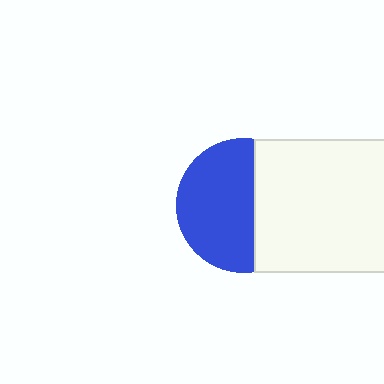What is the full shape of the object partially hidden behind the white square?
The partially hidden object is a blue circle.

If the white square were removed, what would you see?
You would see the complete blue circle.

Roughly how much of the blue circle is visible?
About half of it is visible (roughly 59%).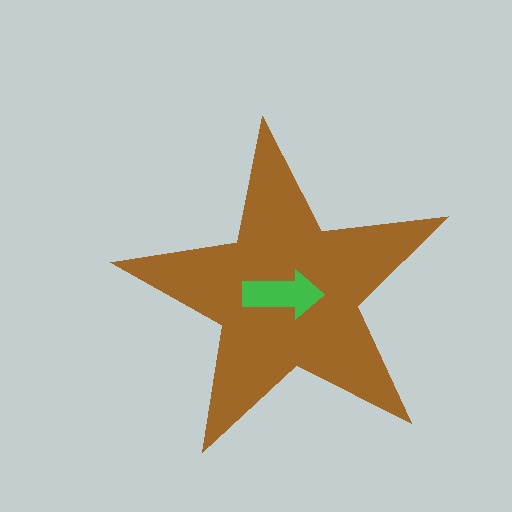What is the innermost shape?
The green arrow.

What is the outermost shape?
The brown star.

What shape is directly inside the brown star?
The green arrow.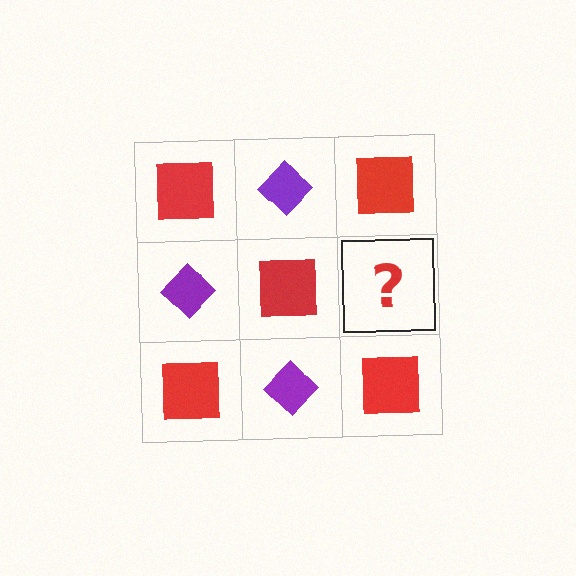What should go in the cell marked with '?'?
The missing cell should contain a purple diamond.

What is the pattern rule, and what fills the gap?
The rule is that it alternates red square and purple diamond in a checkerboard pattern. The gap should be filled with a purple diamond.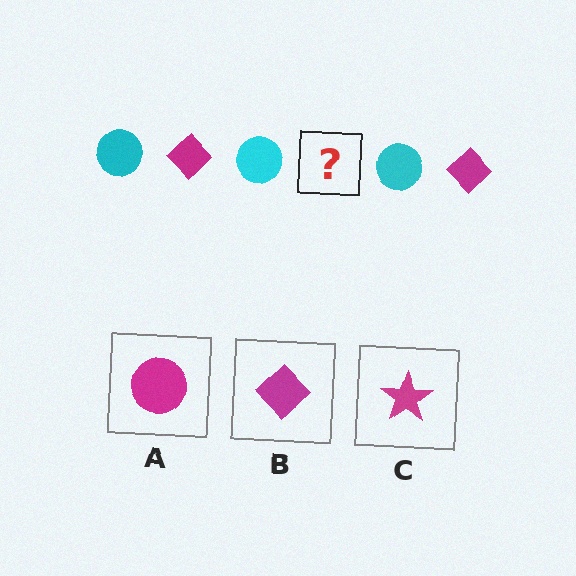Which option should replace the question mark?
Option B.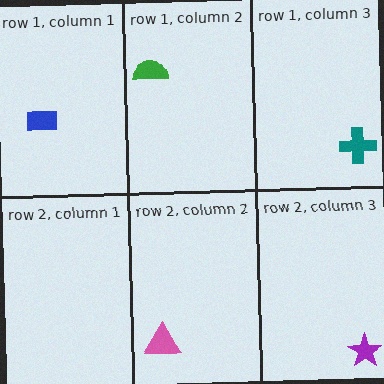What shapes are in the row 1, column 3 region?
The teal cross.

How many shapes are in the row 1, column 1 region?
1.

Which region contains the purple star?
The row 2, column 3 region.